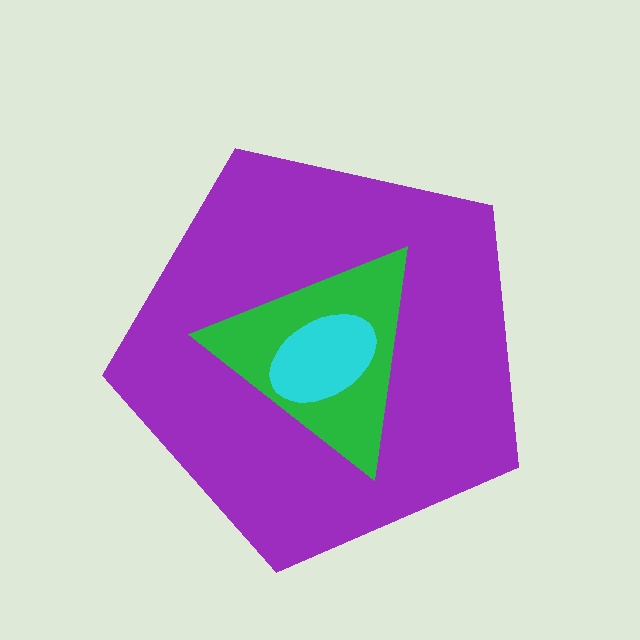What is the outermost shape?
The purple pentagon.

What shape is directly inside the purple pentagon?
The green triangle.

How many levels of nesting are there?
3.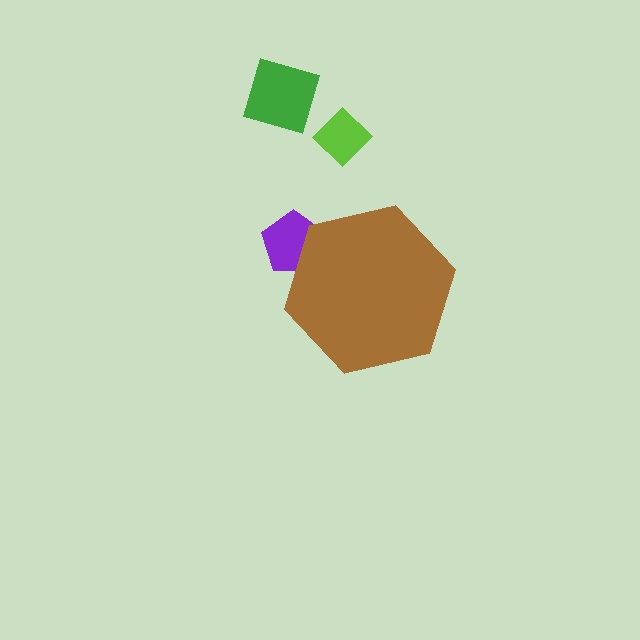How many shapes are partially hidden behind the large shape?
1 shape is partially hidden.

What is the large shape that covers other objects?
A brown hexagon.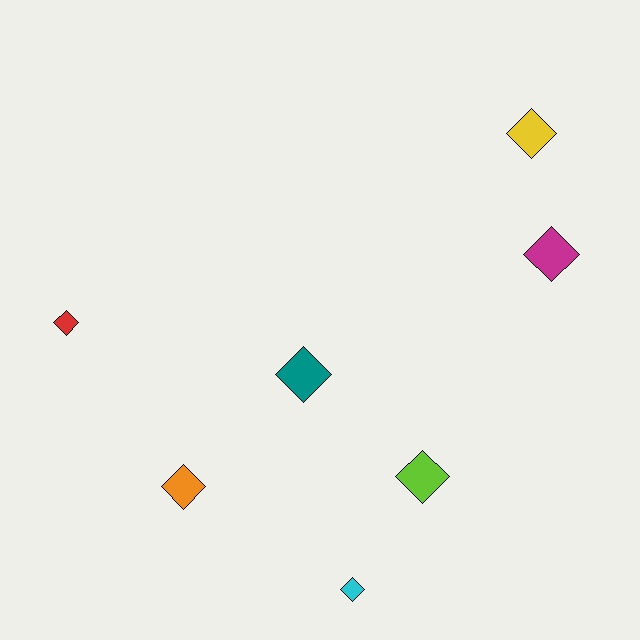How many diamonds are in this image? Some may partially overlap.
There are 7 diamonds.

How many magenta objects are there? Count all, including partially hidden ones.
There is 1 magenta object.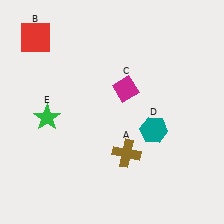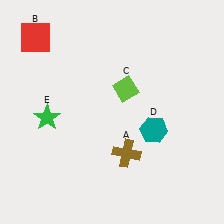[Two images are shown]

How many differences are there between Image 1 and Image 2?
There is 1 difference between the two images.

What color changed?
The diamond (C) changed from magenta in Image 1 to lime in Image 2.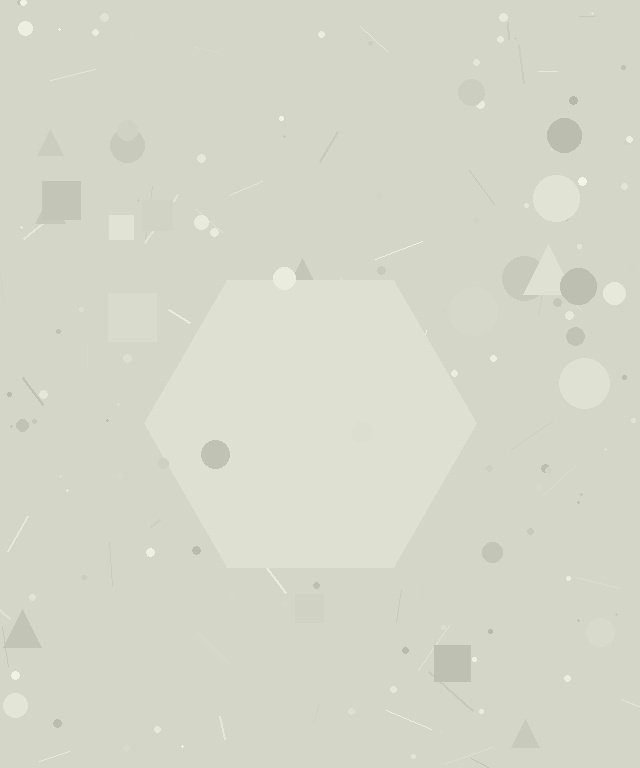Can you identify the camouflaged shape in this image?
The camouflaged shape is a hexagon.